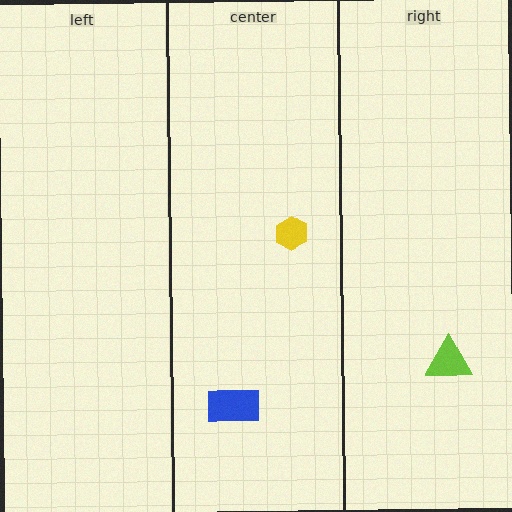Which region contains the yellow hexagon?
The center region.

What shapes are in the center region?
The yellow hexagon, the blue rectangle.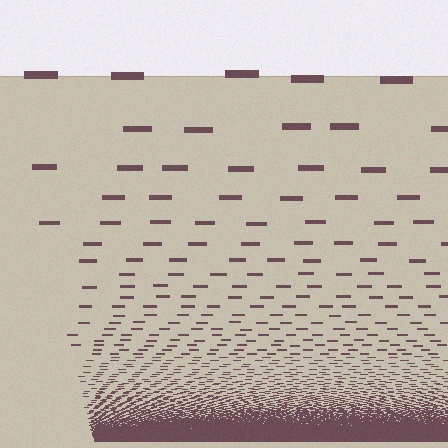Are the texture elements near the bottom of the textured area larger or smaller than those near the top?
Smaller. The gradient is inverted — elements near the bottom are smaller and denser.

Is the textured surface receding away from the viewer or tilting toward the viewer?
The surface appears to tilt toward the viewer. Texture elements get larger and sparser toward the top.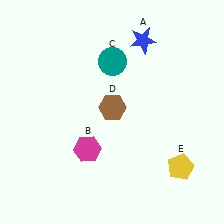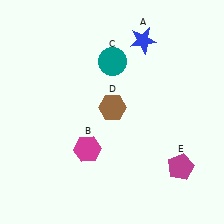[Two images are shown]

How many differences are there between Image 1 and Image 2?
There is 1 difference between the two images.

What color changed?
The pentagon (E) changed from yellow in Image 1 to magenta in Image 2.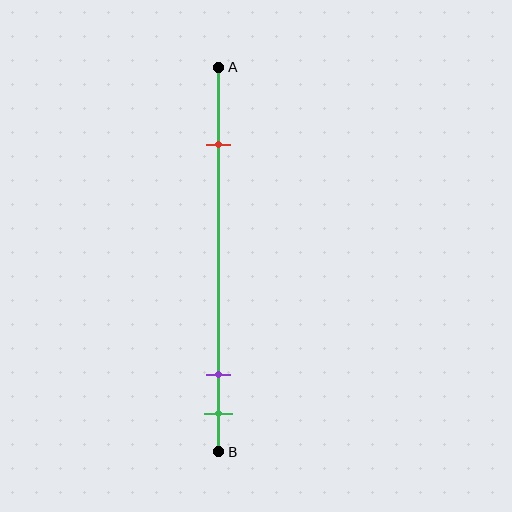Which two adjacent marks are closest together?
The purple and green marks are the closest adjacent pair.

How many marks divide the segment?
There are 3 marks dividing the segment.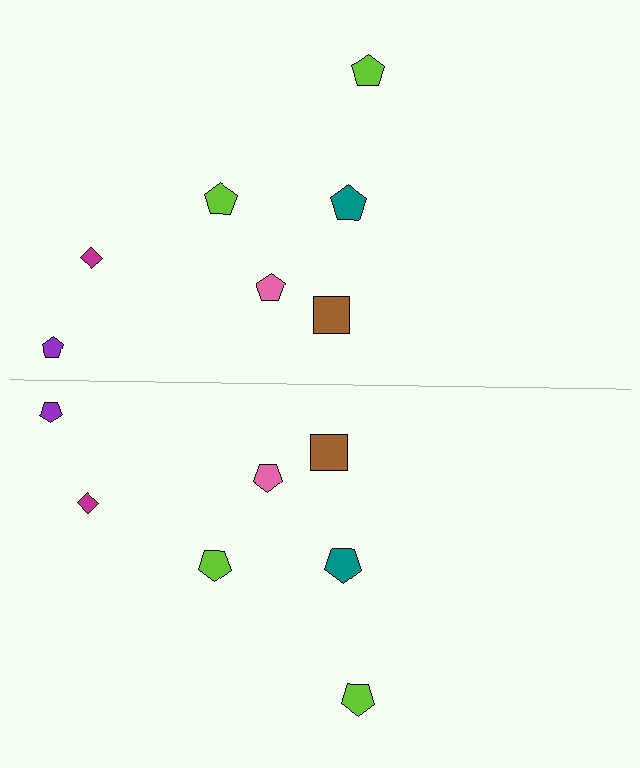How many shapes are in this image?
There are 14 shapes in this image.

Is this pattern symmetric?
Yes, this pattern has bilateral (reflection) symmetry.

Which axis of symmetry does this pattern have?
The pattern has a horizontal axis of symmetry running through the center of the image.